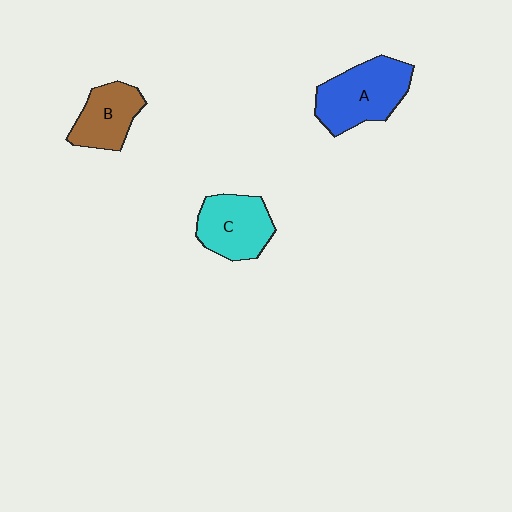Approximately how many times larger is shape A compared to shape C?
Approximately 1.2 times.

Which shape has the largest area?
Shape A (blue).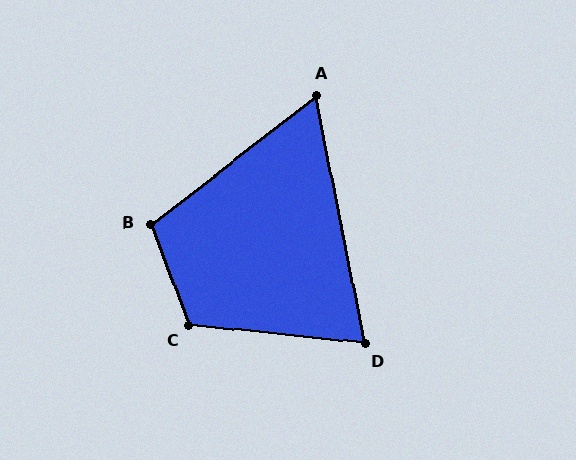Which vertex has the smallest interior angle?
A, at approximately 63 degrees.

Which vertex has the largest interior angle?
C, at approximately 117 degrees.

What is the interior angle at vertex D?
Approximately 73 degrees (acute).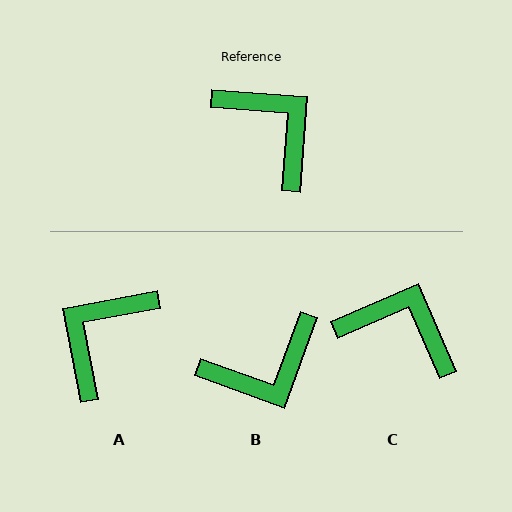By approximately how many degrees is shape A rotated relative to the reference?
Approximately 105 degrees counter-clockwise.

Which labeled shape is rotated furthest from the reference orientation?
B, about 105 degrees away.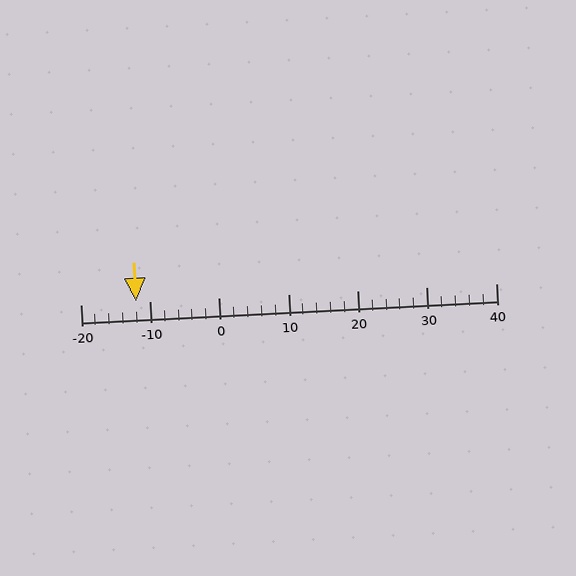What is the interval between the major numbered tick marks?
The major tick marks are spaced 10 units apart.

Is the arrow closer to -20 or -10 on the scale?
The arrow is closer to -10.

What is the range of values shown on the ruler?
The ruler shows values from -20 to 40.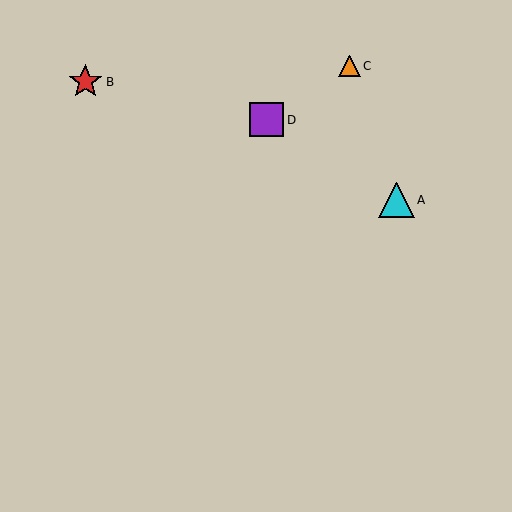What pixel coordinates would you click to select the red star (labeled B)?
Click at (85, 82) to select the red star B.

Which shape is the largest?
The cyan triangle (labeled A) is the largest.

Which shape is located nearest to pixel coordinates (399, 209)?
The cyan triangle (labeled A) at (397, 200) is nearest to that location.